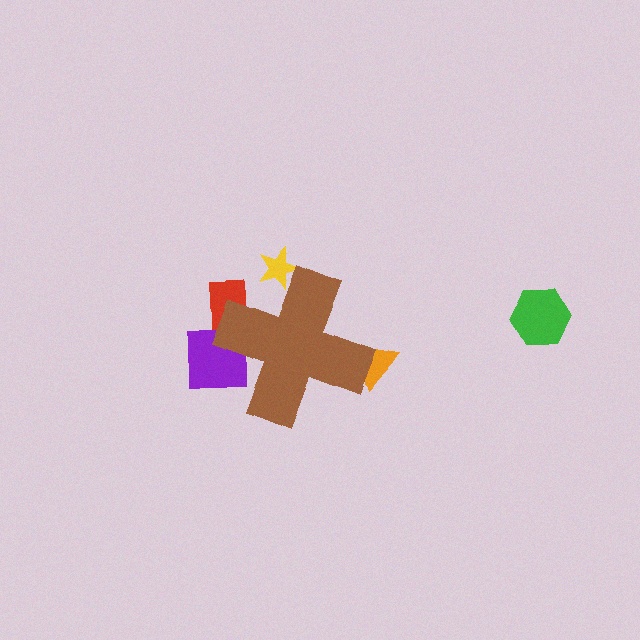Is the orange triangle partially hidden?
Yes, the orange triangle is partially hidden behind the brown cross.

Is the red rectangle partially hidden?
Yes, the red rectangle is partially hidden behind the brown cross.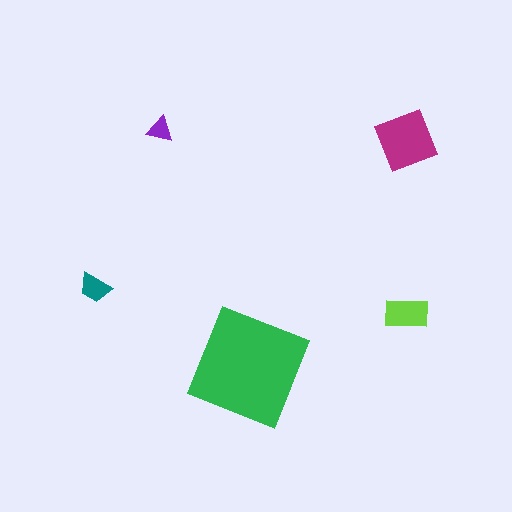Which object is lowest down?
The green square is bottommost.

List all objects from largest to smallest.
The green square, the magenta diamond, the lime rectangle, the teal trapezoid, the purple triangle.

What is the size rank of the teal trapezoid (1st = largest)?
4th.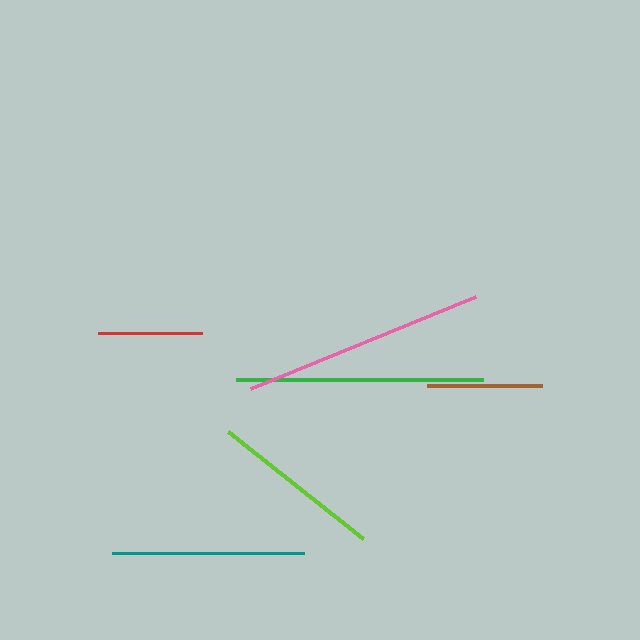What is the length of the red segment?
The red segment is approximately 104 pixels long.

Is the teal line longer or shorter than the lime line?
The teal line is longer than the lime line.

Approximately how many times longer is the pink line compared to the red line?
The pink line is approximately 2.3 times the length of the red line.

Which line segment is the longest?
The green line is the longest at approximately 247 pixels.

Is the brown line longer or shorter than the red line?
The brown line is longer than the red line.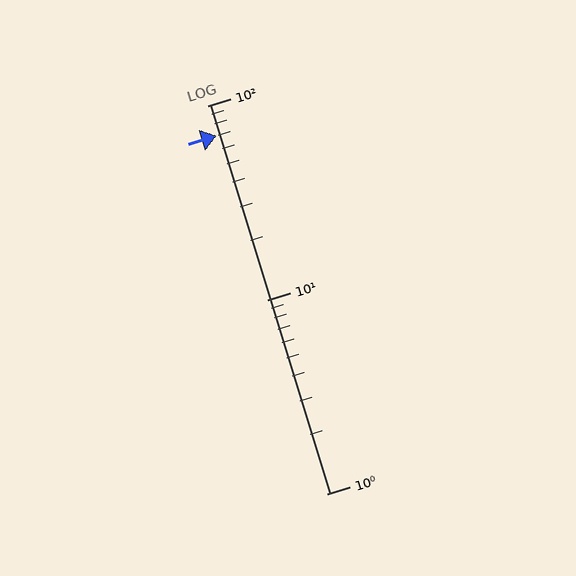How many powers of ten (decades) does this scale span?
The scale spans 2 decades, from 1 to 100.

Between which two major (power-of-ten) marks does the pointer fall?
The pointer is between 10 and 100.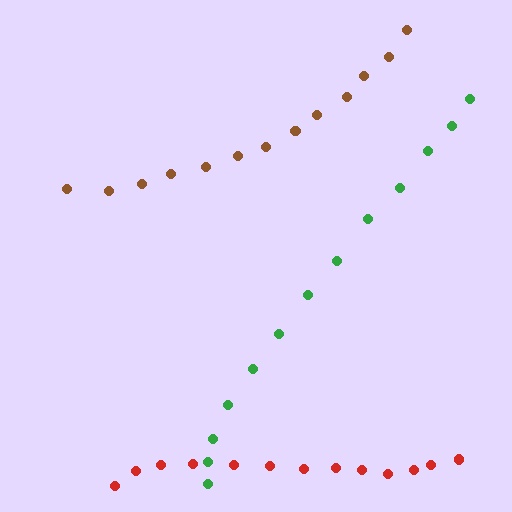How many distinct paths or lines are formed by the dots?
There are 3 distinct paths.